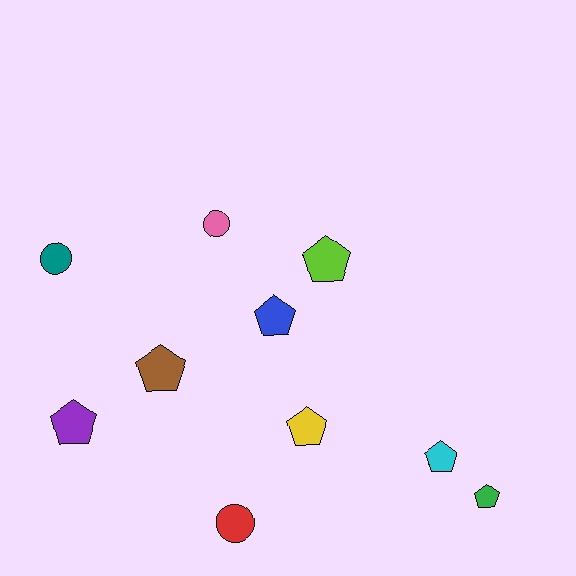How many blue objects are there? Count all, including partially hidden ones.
There is 1 blue object.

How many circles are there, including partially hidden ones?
There are 3 circles.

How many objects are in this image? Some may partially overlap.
There are 10 objects.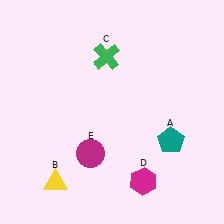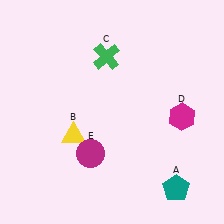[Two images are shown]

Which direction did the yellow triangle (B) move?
The yellow triangle (B) moved up.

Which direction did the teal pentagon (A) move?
The teal pentagon (A) moved down.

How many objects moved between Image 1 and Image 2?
3 objects moved between the two images.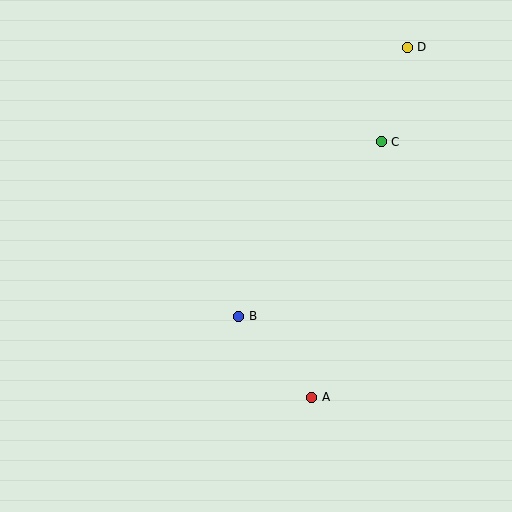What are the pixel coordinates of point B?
Point B is at (239, 316).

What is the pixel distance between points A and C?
The distance between A and C is 265 pixels.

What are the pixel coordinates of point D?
Point D is at (407, 47).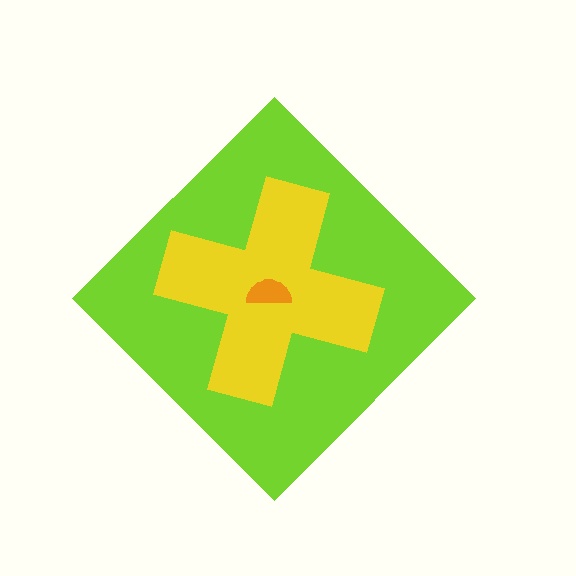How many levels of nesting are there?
3.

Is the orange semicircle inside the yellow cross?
Yes.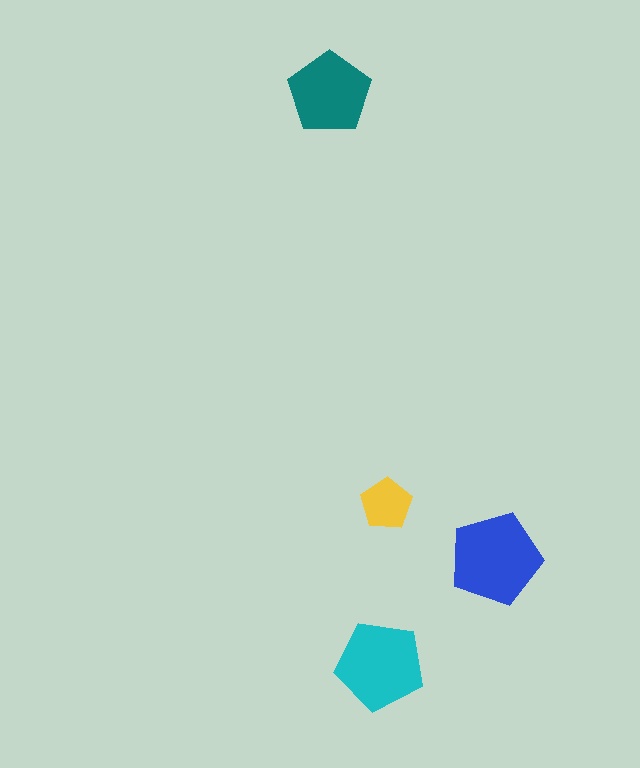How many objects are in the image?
There are 4 objects in the image.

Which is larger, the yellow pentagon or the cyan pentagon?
The cyan one.